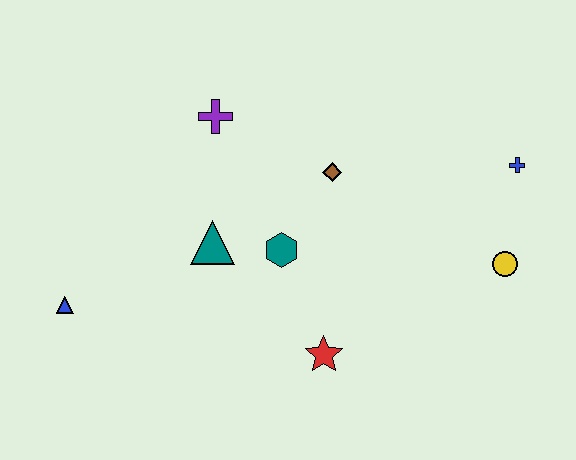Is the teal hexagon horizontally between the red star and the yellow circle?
No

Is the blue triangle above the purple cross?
No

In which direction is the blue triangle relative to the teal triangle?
The blue triangle is to the left of the teal triangle.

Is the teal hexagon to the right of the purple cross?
Yes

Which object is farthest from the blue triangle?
The blue cross is farthest from the blue triangle.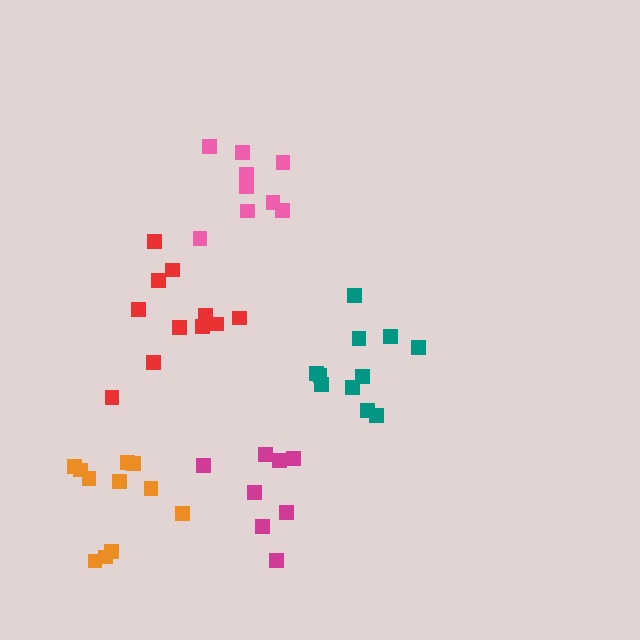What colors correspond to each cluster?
The clusters are colored: orange, red, teal, magenta, pink.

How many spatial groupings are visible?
There are 5 spatial groupings.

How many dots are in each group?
Group 1: 11 dots, Group 2: 11 dots, Group 3: 11 dots, Group 4: 8 dots, Group 5: 9 dots (50 total).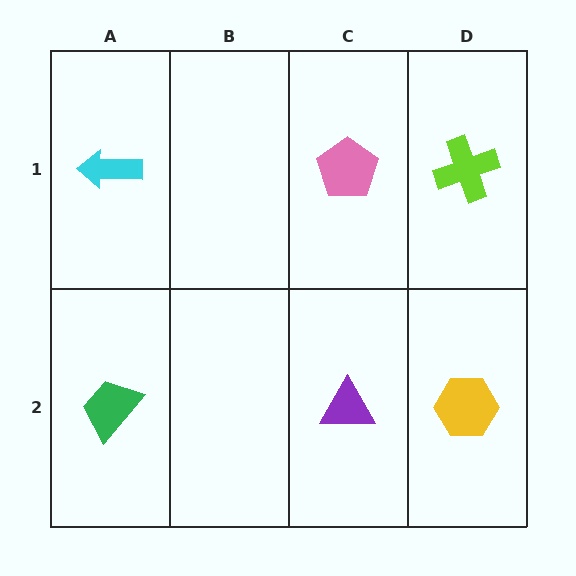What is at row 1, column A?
A cyan arrow.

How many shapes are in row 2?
3 shapes.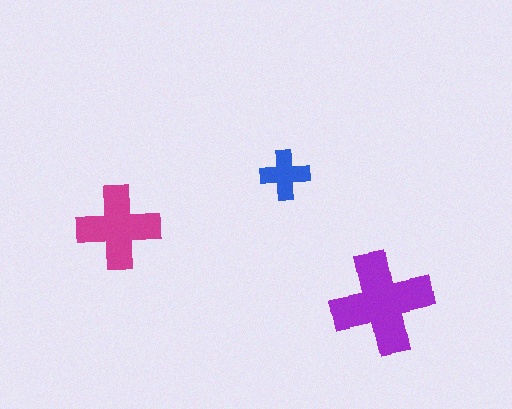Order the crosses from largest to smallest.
the purple one, the magenta one, the blue one.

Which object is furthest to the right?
The purple cross is rightmost.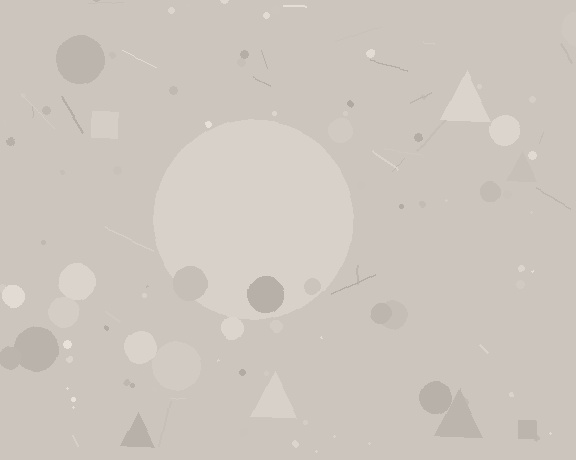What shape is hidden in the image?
A circle is hidden in the image.